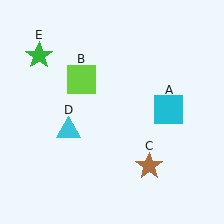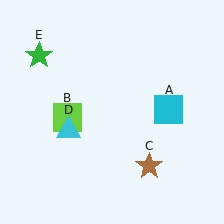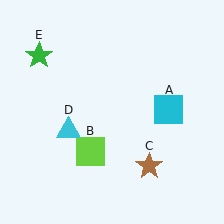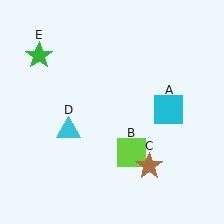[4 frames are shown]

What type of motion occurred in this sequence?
The lime square (object B) rotated counterclockwise around the center of the scene.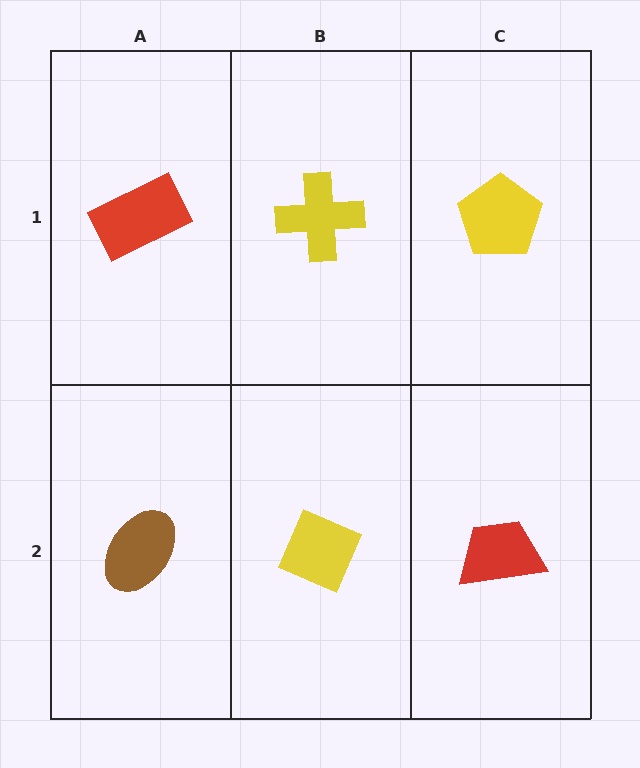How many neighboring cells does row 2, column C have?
2.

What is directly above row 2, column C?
A yellow pentagon.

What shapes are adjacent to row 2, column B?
A yellow cross (row 1, column B), a brown ellipse (row 2, column A), a red trapezoid (row 2, column C).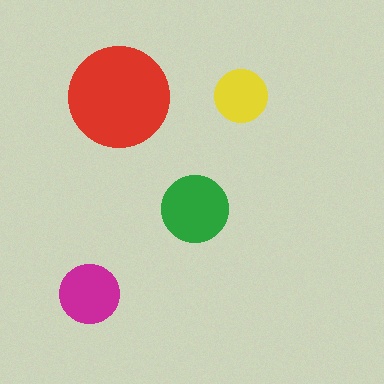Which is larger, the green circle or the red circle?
The red one.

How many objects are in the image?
There are 4 objects in the image.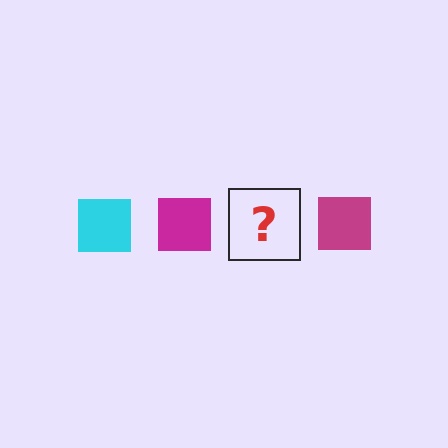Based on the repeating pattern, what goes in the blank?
The blank should be a cyan square.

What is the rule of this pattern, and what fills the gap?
The rule is that the pattern cycles through cyan, magenta squares. The gap should be filled with a cyan square.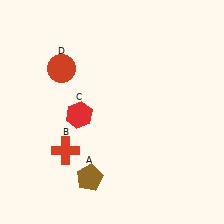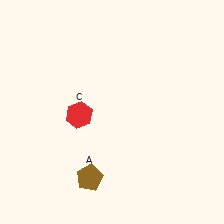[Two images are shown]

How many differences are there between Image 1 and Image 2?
There are 2 differences between the two images.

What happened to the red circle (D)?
The red circle (D) was removed in Image 2. It was in the top-left area of Image 1.